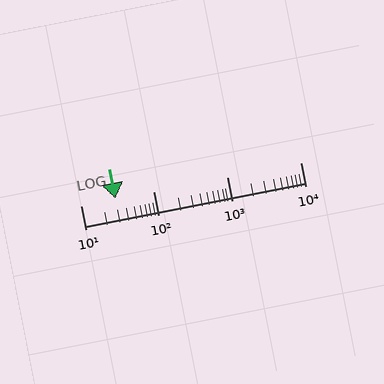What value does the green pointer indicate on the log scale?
The pointer indicates approximately 30.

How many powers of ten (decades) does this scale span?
The scale spans 3 decades, from 10 to 10000.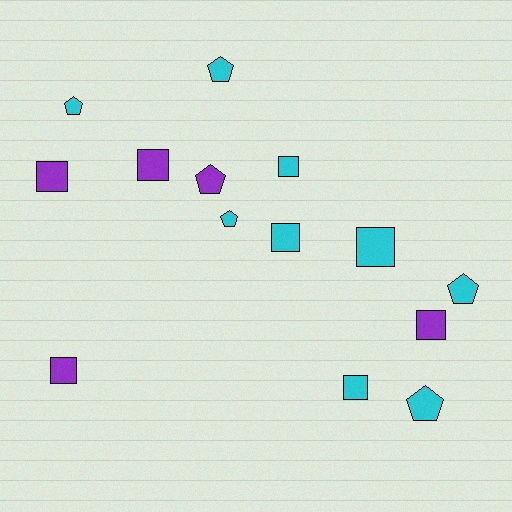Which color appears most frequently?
Cyan, with 9 objects.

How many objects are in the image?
There are 14 objects.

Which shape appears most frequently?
Square, with 8 objects.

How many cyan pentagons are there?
There are 5 cyan pentagons.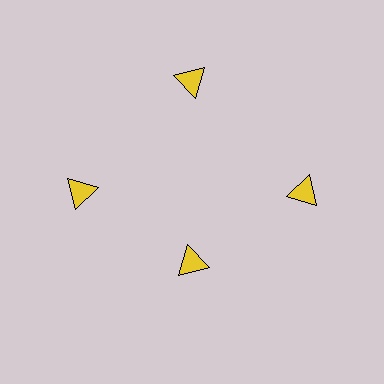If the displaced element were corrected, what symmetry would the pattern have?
It would have 4-fold rotational symmetry — the pattern would map onto itself every 90 degrees.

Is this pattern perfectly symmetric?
No. The 4 yellow triangles are arranged in a ring, but one element near the 6 o'clock position is pulled inward toward the center, breaking the 4-fold rotational symmetry.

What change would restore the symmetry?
The symmetry would be restored by moving it outward, back onto the ring so that all 4 triangles sit at equal angles and equal distance from the center.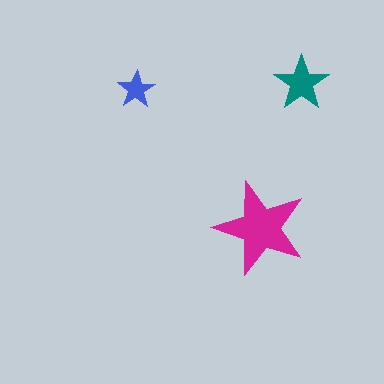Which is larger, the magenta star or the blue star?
The magenta one.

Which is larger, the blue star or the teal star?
The teal one.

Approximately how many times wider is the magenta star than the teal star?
About 1.5 times wider.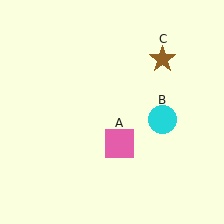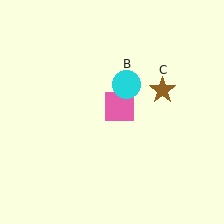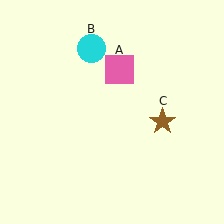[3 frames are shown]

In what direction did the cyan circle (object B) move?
The cyan circle (object B) moved up and to the left.